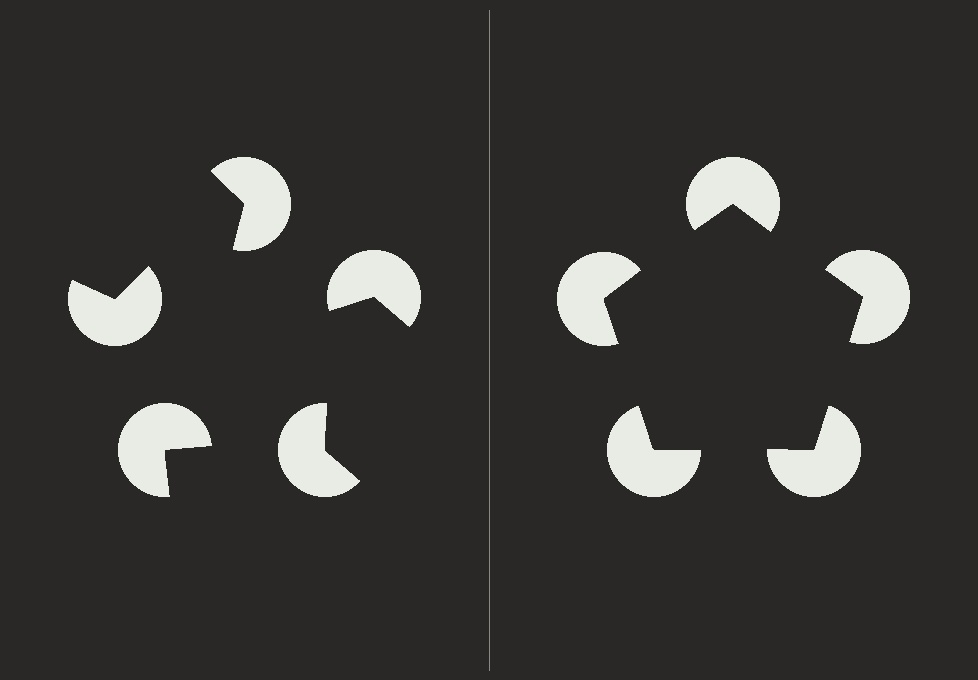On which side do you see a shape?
An illusory pentagon appears on the right side. On the left side the wedge cuts are rotated, so no coherent shape forms.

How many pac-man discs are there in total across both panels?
10 — 5 on each side.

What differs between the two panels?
The pac-man discs are positioned identically on both sides; only the wedge orientations differ. On the right they align to a pentagon; on the left they are misaligned.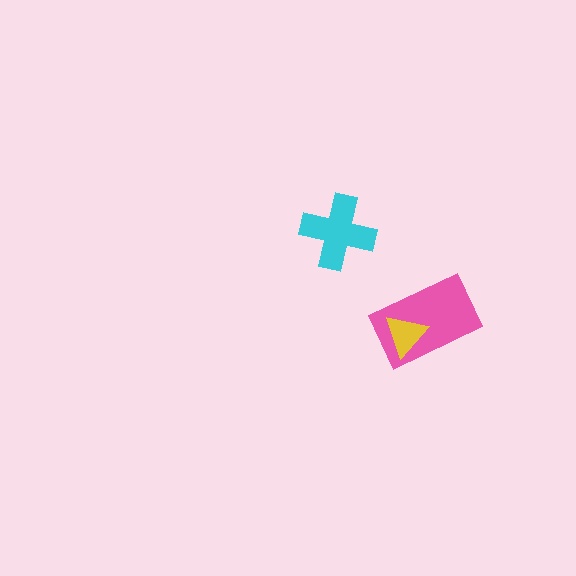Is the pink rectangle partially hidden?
Yes, it is partially covered by another shape.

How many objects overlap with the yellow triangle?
1 object overlaps with the yellow triangle.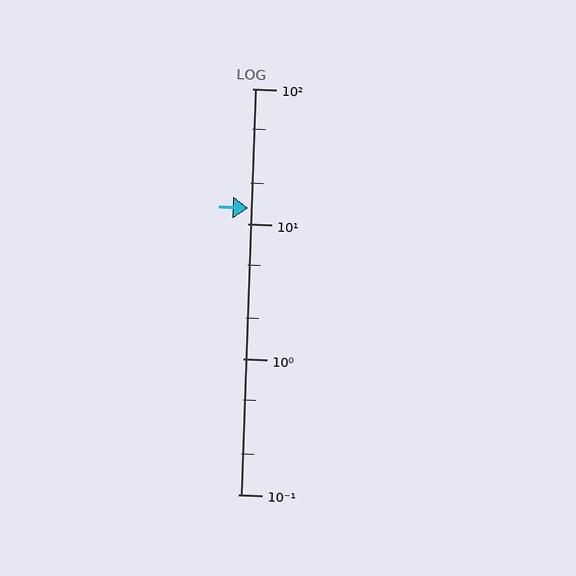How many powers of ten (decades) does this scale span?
The scale spans 3 decades, from 0.1 to 100.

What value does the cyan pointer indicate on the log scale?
The pointer indicates approximately 13.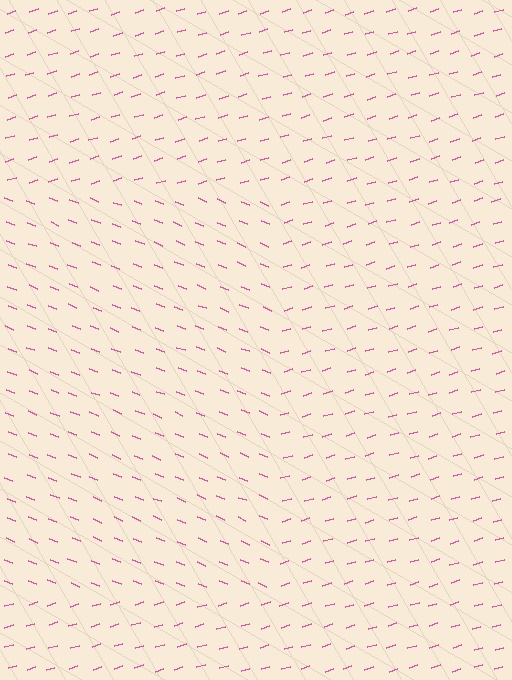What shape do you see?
I see a rectangle.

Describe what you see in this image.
The image is filled with small pink line segments. A rectangle region in the image has lines oriented differently from the surrounding lines, creating a visible texture boundary.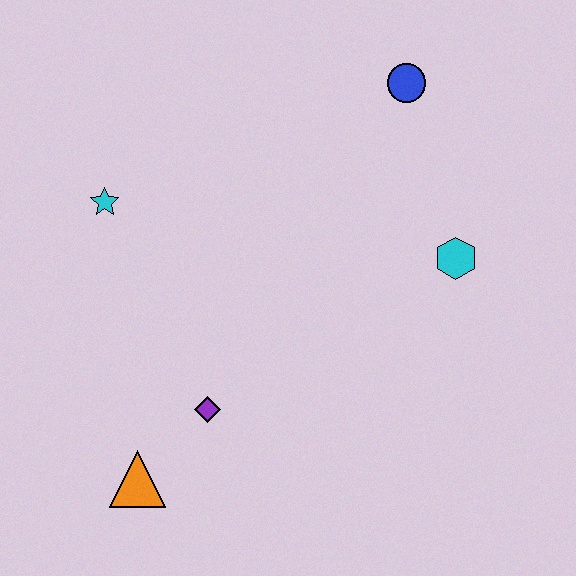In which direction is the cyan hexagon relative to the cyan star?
The cyan hexagon is to the right of the cyan star.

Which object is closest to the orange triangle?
The purple diamond is closest to the orange triangle.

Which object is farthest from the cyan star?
The cyan hexagon is farthest from the cyan star.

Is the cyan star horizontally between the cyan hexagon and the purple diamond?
No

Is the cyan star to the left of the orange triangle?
Yes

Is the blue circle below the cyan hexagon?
No